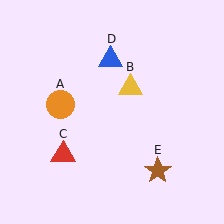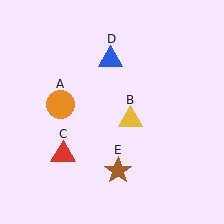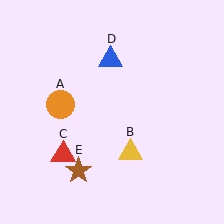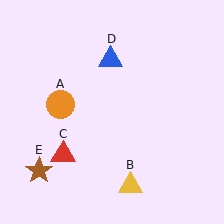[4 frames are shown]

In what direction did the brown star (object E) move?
The brown star (object E) moved left.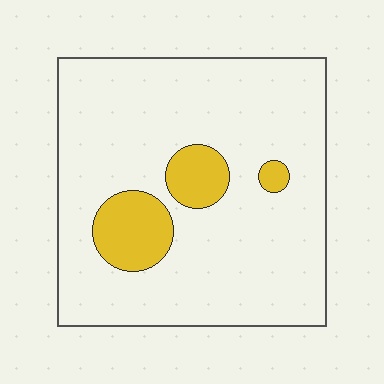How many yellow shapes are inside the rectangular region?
3.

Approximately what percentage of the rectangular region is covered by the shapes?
Approximately 15%.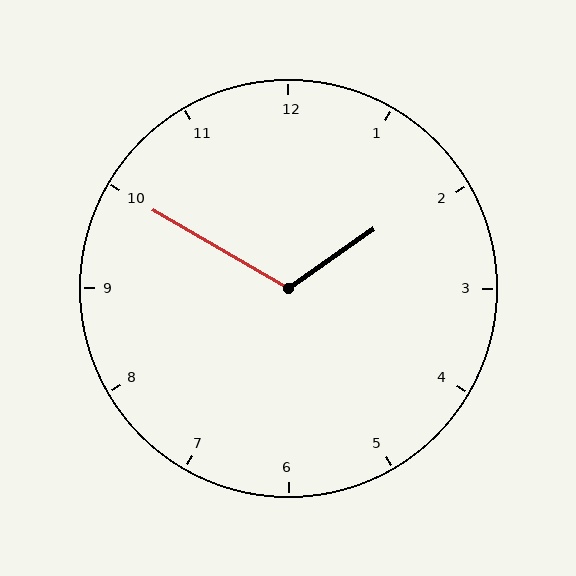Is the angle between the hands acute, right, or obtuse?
It is obtuse.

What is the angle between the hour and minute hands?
Approximately 115 degrees.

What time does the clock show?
1:50.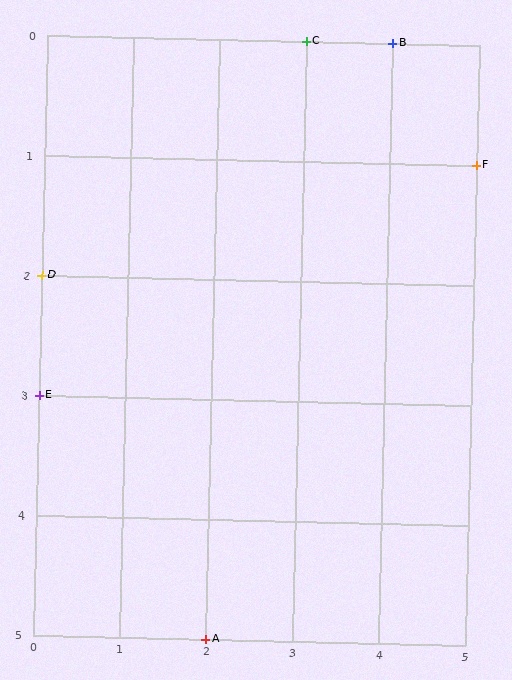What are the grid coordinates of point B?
Point B is at grid coordinates (4, 0).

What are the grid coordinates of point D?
Point D is at grid coordinates (0, 2).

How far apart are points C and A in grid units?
Points C and A are 1 column and 5 rows apart (about 5.1 grid units diagonally).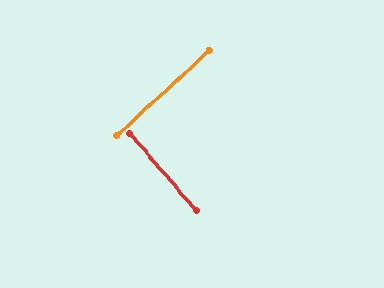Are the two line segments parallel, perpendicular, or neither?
Perpendicular — they meet at approximately 88°.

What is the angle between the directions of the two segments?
Approximately 88 degrees.